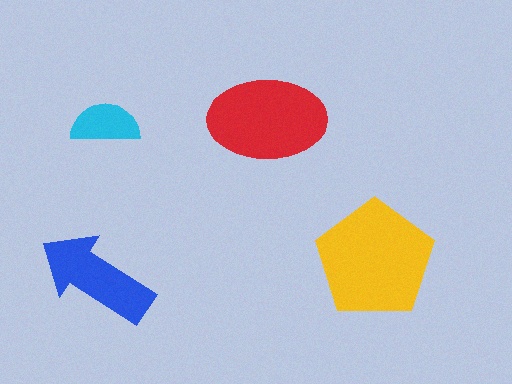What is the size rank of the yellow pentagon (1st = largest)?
1st.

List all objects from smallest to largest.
The cyan semicircle, the blue arrow, the red ellipse, the yellow pentagon.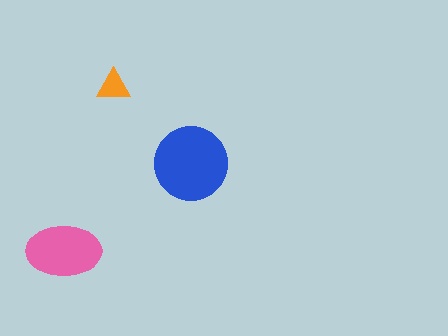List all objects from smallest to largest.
The orange triangle, the pink ellipse, the blue circle.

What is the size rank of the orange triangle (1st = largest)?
3rd.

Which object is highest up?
The orange triangle is topmost.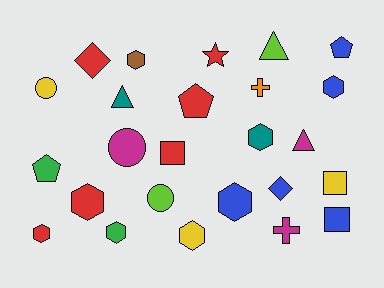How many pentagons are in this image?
There are 3 pentagons.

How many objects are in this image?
There are 25 objects.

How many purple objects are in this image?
There are no purple objects.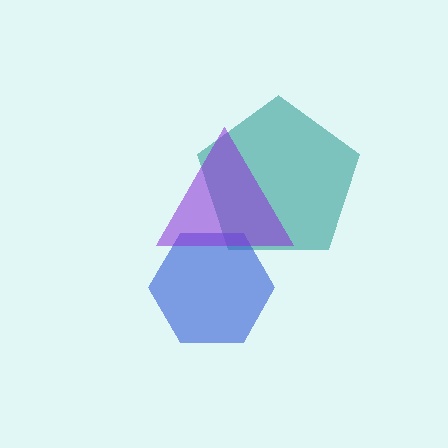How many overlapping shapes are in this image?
There are 3 overlapping shapes in the image.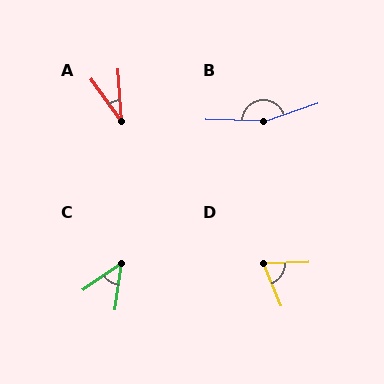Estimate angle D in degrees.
Approximately 70 degrees.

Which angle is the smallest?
A, at approximately 32 degrees.